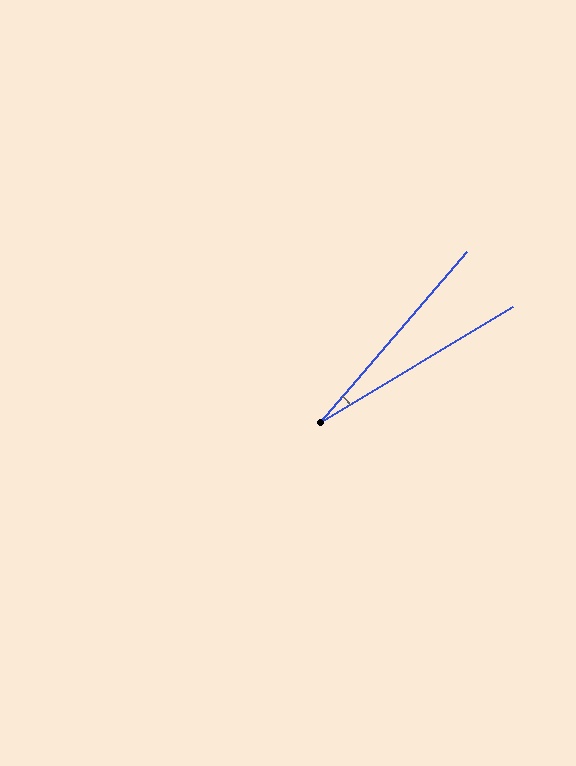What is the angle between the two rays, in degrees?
Approximately 18 degrees.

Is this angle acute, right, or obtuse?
It is acute.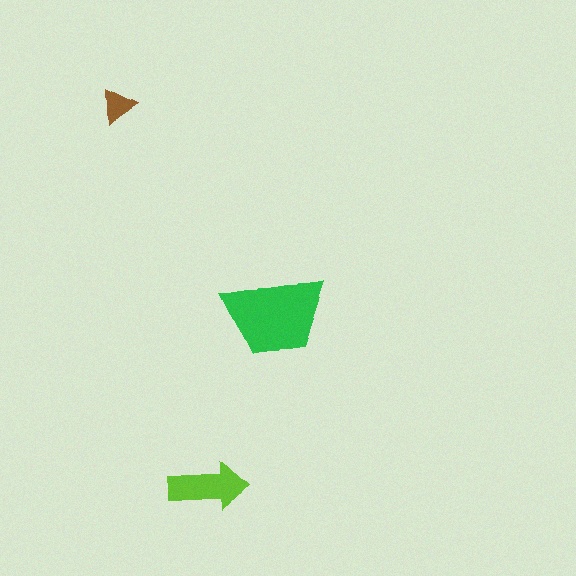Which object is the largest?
The green trapezoid.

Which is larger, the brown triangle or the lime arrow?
The lime arrow.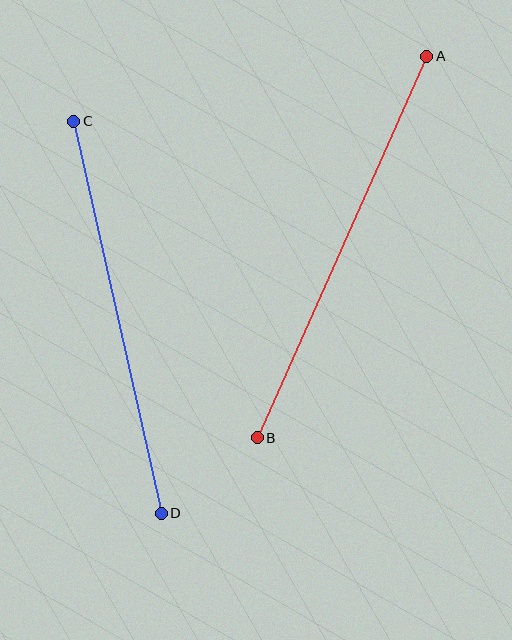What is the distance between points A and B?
The distance is approximately 417 pixels.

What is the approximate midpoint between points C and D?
The midpoint is at approximately (117, 317) pixels.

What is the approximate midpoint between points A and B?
The midpoint is at approximately (342, 247) pixels.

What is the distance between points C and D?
The distance is approximately 402 pixels.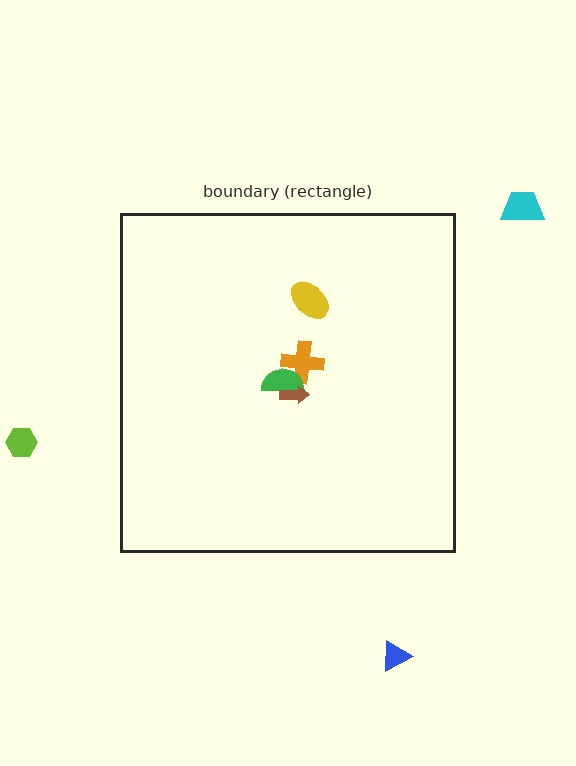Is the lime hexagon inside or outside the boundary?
Outside.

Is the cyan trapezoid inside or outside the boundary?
Outside.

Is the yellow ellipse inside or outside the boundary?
Inside.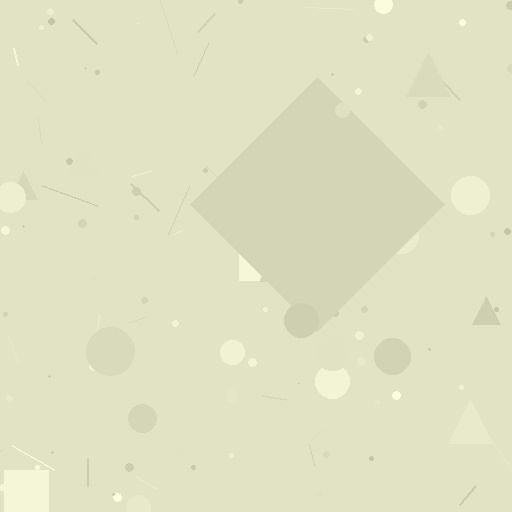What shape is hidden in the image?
A diamond is hidden in the image.